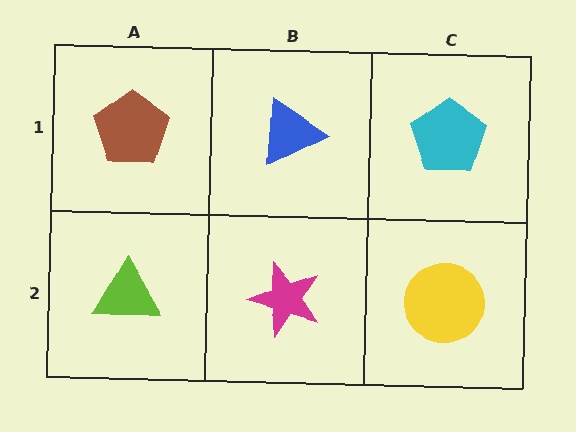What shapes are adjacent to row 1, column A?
A lime triangle (row 2, column A), a blue triangle (row 1, column B).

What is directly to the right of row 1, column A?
A blue triangle.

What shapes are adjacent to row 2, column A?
A brown pentagon (row 1, column A), a magenta star (row 2, column B).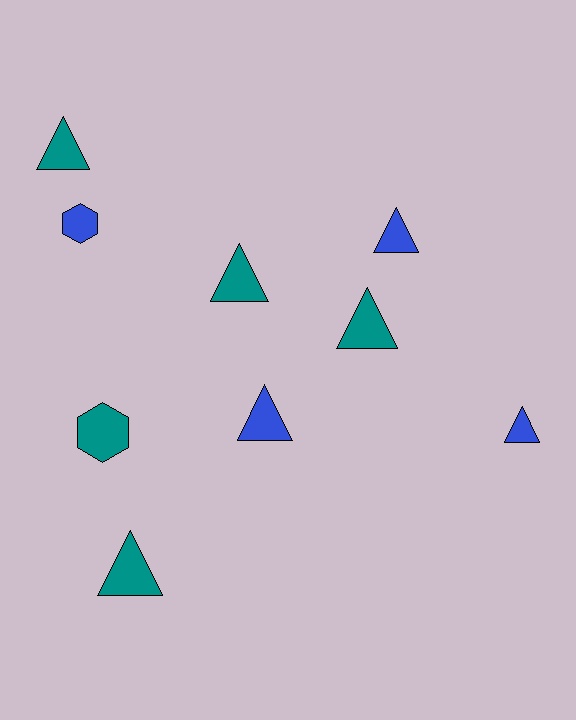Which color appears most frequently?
Teal, with 5 objects.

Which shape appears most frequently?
Triangle, with 7 objects.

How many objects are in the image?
There are 9 objects.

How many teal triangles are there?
There are 4 teal triangles.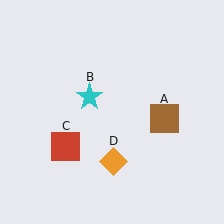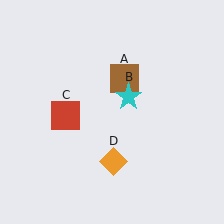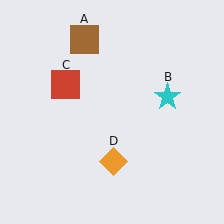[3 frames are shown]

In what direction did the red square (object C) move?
The red square (object C) moved up.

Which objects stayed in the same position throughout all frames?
Orange diamond (object D) remained stationary.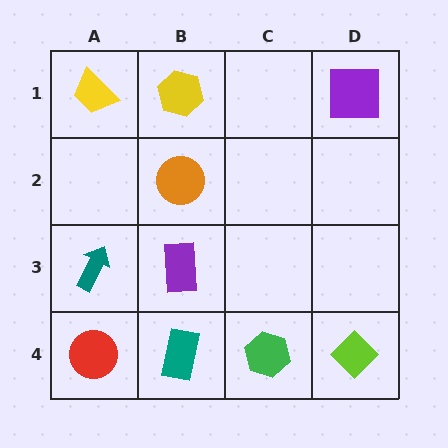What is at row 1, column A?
A yellow trapezoid.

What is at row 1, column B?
A yellow hexagon.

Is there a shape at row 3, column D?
No, that cell is empty.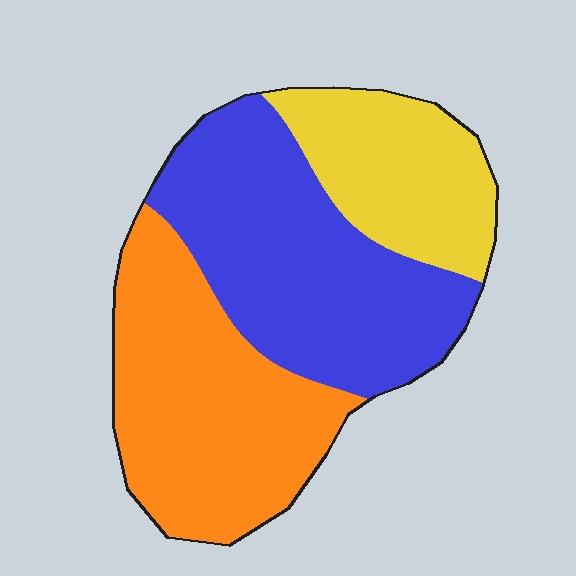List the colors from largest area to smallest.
From largest to smallest: blue, orange, yellow.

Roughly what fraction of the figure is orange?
Orange covers 37% of the figure.